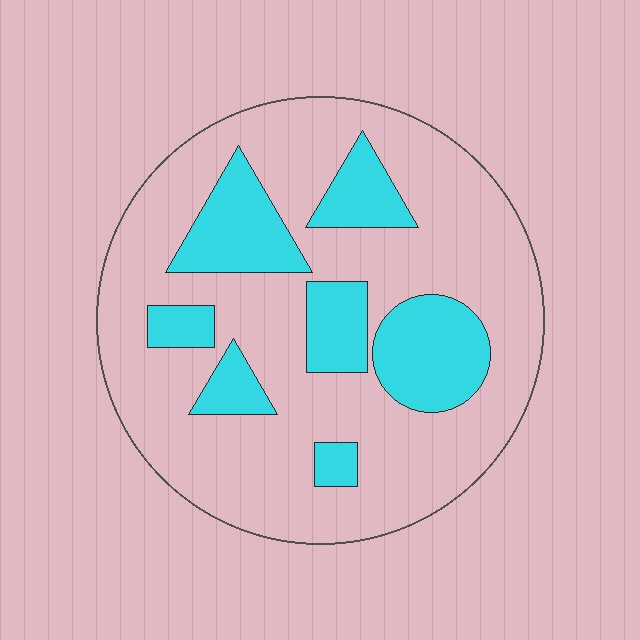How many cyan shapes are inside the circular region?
7.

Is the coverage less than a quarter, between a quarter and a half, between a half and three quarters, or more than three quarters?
Between a quarter and a half.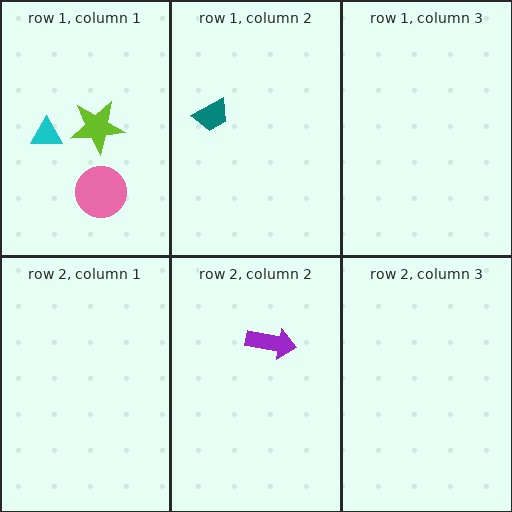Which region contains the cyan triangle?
The row 1, column 1 region.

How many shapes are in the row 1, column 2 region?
1.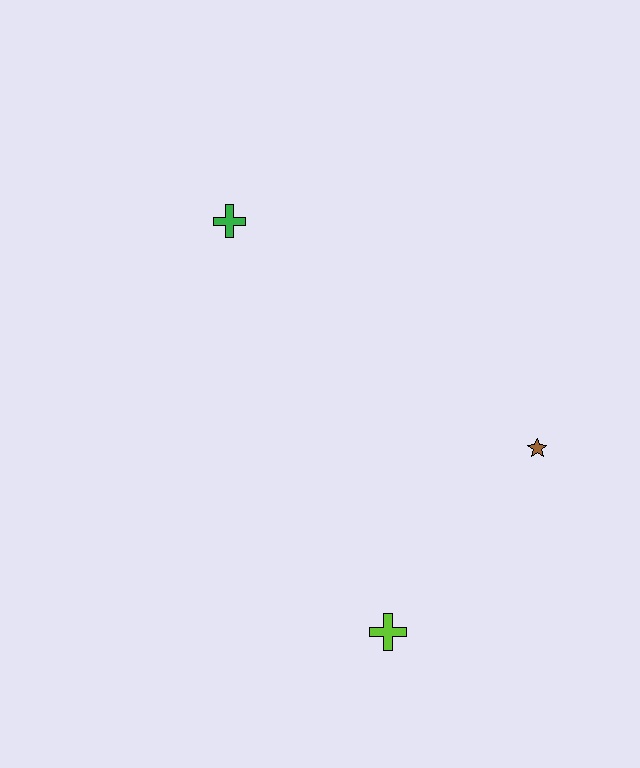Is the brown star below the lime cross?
No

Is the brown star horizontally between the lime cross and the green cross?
No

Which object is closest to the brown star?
The lime cross is closest to the brown star.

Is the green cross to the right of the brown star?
No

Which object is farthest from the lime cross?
The green cross is farthest from the lime cross.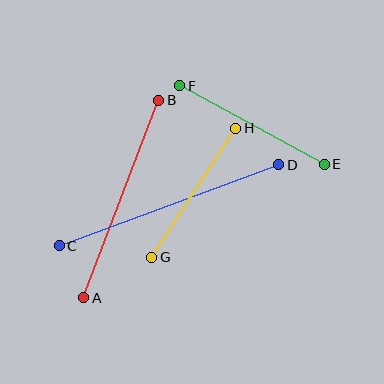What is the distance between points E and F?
The distance is approximately 165 pixels.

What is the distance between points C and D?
The distance is approximately 234 pixels.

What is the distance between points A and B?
The distance is approximately 211 pixels.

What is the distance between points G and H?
The distance is approximately 154 pixels.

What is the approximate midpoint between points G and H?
The midpoint is at approximately (194, 193) pixels.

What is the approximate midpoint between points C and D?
The midpoint is at approximately (169, 205) pixels.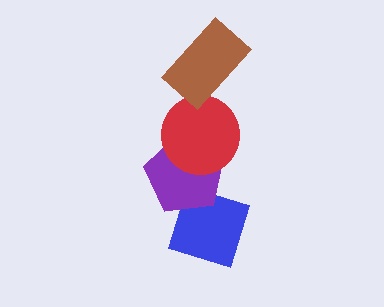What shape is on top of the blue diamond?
The purple pentagon is on top of the blue diamond.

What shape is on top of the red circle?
The brown rectangle is on top of the red circle.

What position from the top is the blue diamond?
The blue diamond is 4th from the top.